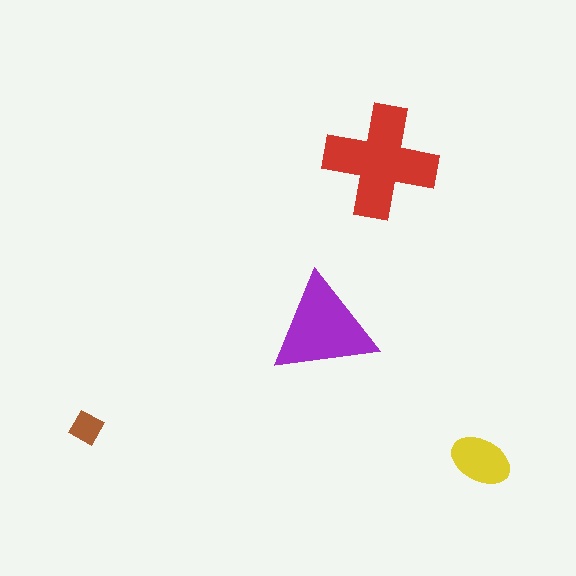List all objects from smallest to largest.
The brown diamond, the yellow ellipse, the purple triangle, the red cross.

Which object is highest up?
The red cross is topmost.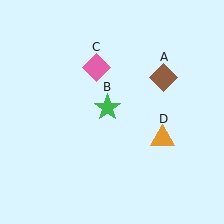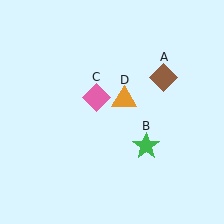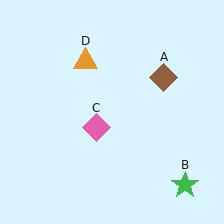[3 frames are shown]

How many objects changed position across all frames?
3 objects changed position: green star (object B), pink diamond (object C), orange triangle (object D).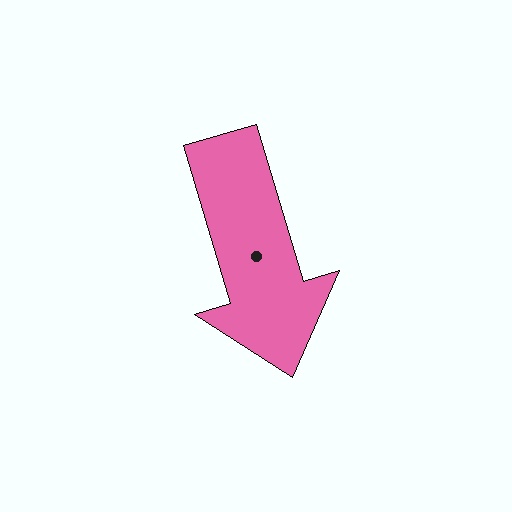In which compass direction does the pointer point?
South.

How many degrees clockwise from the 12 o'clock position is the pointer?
Approximately 163 degrees.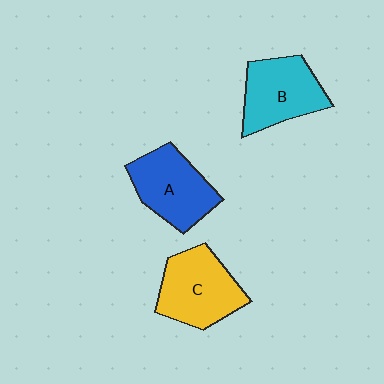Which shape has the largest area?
Shape C (yellow).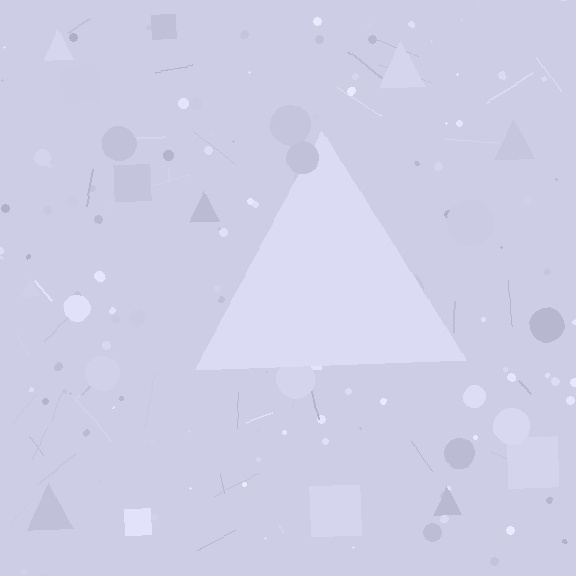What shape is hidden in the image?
A triangle is hidden in the image.